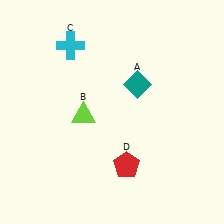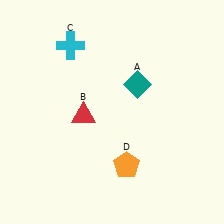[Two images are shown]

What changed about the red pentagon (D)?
In Image 1, D is red. In Image 2, it changed to orange.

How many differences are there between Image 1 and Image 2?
There are 2 differences between the two images.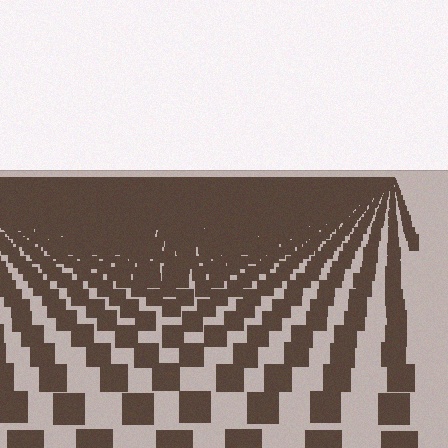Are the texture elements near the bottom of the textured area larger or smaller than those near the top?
Larger. Near the bottom, elements are closer to the viewer and appear at a bigger on-screen size.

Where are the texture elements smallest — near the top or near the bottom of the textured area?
Near the top.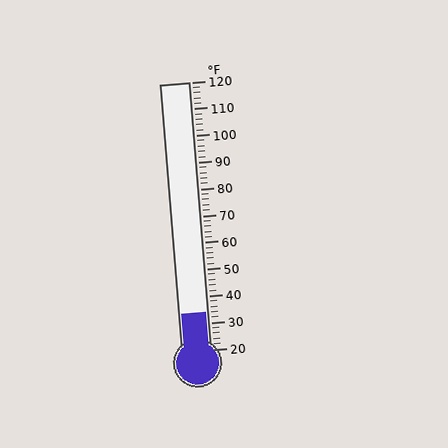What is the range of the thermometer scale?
The thermometer scale ranges from 20°F to 120°F.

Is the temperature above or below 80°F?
The temperature is below 80°F.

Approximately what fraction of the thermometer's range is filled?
The thermometer is filled to approximately 15% of its range.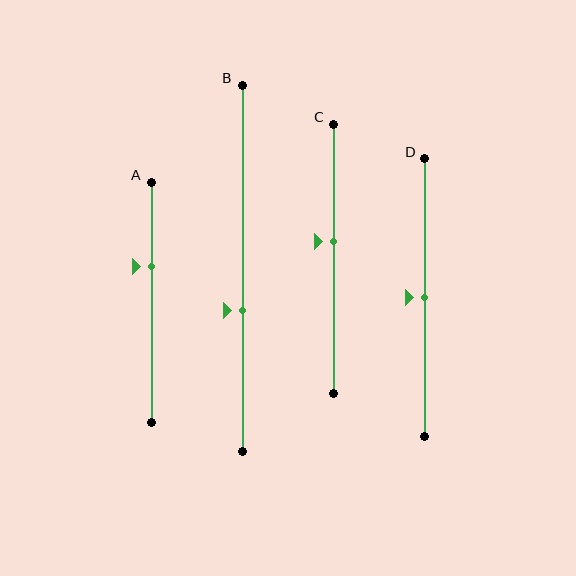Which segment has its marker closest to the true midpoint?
Segment D has its marker closest to the true midpoint.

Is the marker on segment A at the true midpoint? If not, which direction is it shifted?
No, the marker on segment A is shifted upward by about 15% of the segment length.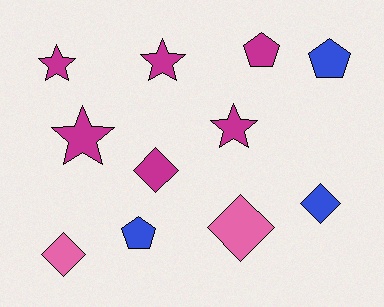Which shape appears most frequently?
Star, with 4 objects.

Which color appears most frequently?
Magenta, with 6 objects.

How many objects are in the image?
There are 11 objects.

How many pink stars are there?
There are no pink stars.